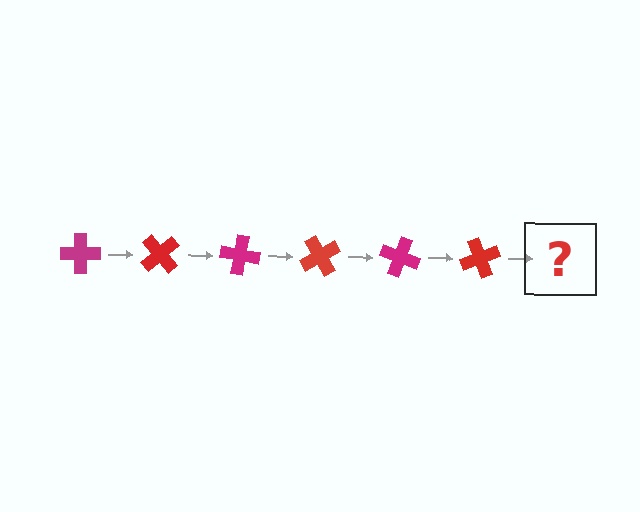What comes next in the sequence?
The next element should be a magenta cross, rotated 300 degrees from the start.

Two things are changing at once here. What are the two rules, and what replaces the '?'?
The two rules are that it rotates 50 degrees each step and the color cycles through magenta and red. The '?' should be a magenta cross, rotated 300 degrees from the start.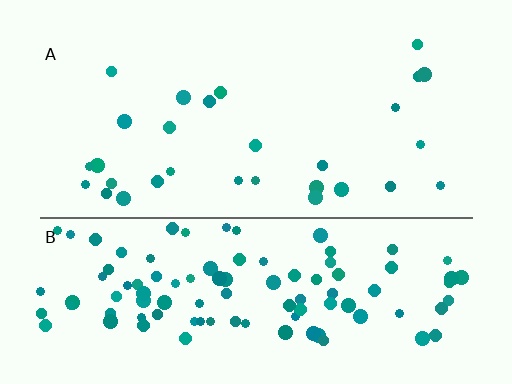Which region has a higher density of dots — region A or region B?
B (the bottom).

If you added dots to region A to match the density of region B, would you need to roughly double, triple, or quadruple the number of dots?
Approximately quadruple.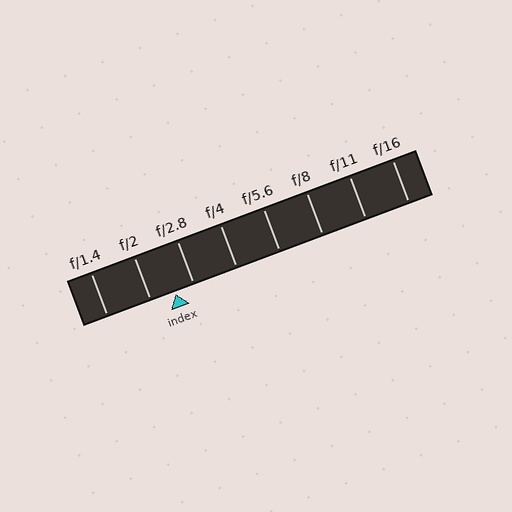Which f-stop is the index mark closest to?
The index mark is closest to f/2.8.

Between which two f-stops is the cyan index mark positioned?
The index mark is between f/2 and f/2.8.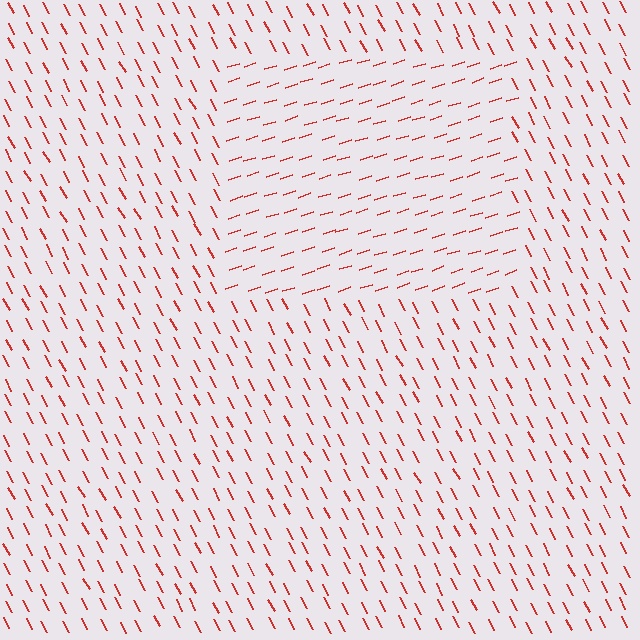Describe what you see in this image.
The image is filled with small red line segments. A rectangle region in the image has lines oriented differently from the surrounding lines, creating a visible texture boundary.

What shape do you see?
I see a rectangle.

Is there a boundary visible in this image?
Yes, there is a texture boundary formed by a change in line orientation.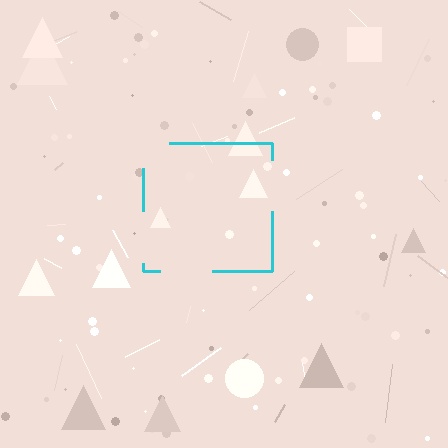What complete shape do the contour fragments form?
The contour fragments form a square.